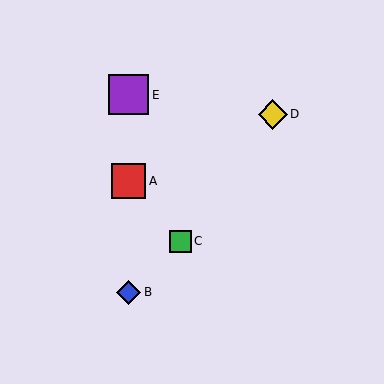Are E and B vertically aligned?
Yes, both are at x≈129.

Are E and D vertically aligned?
No, E is at x≈129 and D is at x≈273.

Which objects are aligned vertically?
Objects A, B, E are aligned vertically.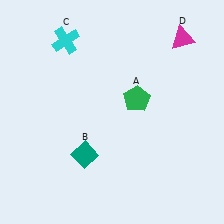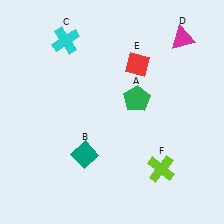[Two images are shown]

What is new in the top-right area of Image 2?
A red diamond (E) was added in the top-right area of Image 2.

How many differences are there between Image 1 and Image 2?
There are 2 differences between the two images.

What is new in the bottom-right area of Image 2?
A lime cross (F) was added in the bottom-right area of Image 2.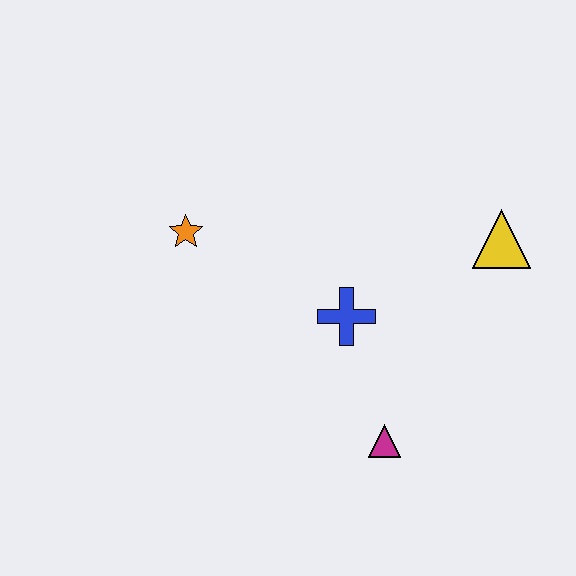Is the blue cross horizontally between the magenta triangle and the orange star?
Yes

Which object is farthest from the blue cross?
The orange star is farthest from the blue cross.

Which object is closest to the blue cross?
The magenta triangle is closest to the blue cross.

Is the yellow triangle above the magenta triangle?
Yes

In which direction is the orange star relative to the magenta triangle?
The orange star is above the magenta triangle.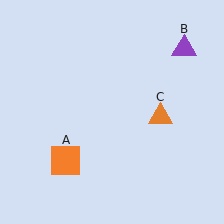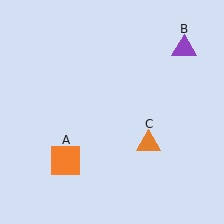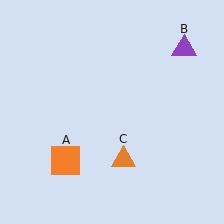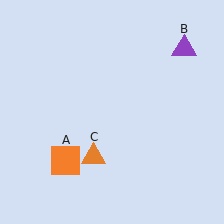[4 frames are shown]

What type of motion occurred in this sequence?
The orange triangle (object C) rotated clockwise around the center of the scene.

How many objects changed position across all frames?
1 object changed position: orange triangle (object C).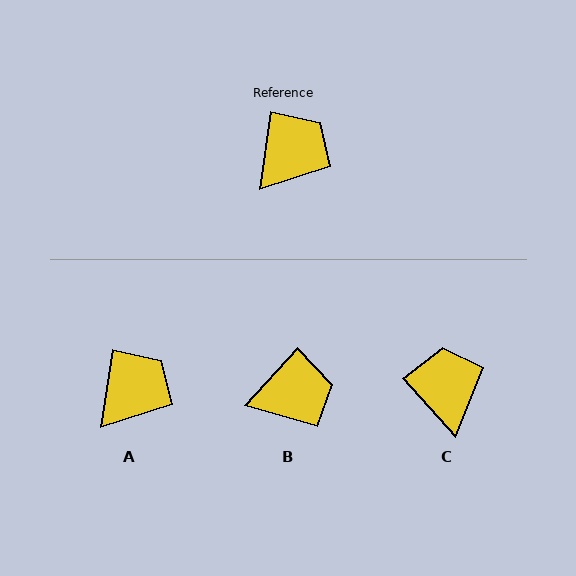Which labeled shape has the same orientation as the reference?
A.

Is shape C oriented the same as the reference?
No, it is off by about 50 degrees.